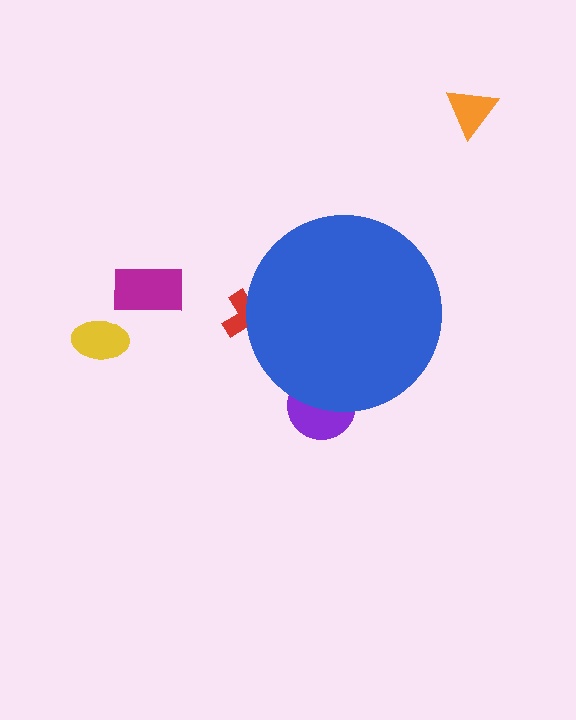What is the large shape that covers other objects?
A blue circle.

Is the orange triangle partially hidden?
No, the orange triangle is fully visible.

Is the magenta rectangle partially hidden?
No, the magenta rectangle is fully visible.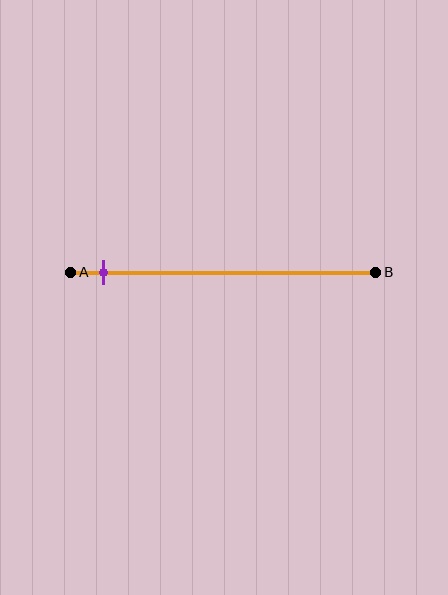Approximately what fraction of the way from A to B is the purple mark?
The purple mark is approximately 10% of the way from A to B.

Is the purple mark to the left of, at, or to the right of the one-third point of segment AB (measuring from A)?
The purple mark is to the left of the one-third point of segment AB.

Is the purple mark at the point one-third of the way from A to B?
No, the mark is at about 10% from A, not at the 33% one-third point.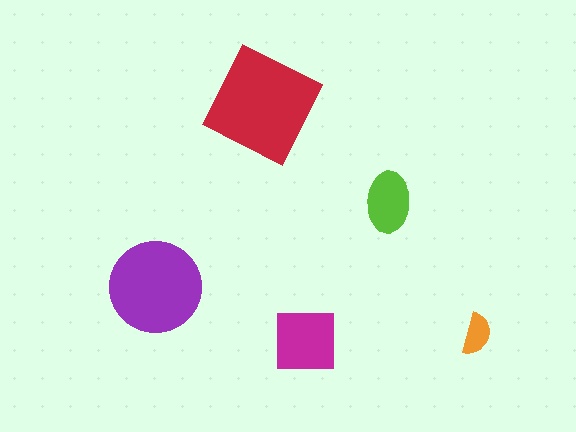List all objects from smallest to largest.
The orange semicircle, the lime ellipse, the magenta square, the purple circle, the red diamond.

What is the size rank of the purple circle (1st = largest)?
2nd.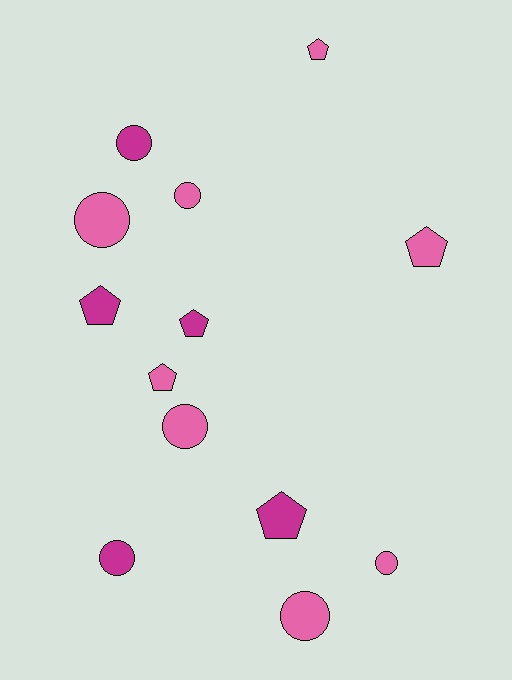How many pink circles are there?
There are 5 pink circles.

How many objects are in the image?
There are 13 objects.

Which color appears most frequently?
Pink, with 8 objects.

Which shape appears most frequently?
Circle, with 7 objects.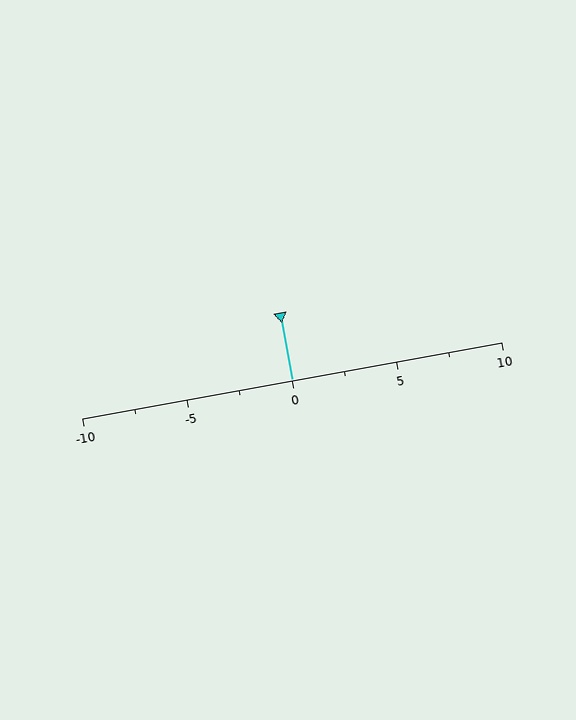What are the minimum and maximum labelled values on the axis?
The axis runs from -10 to 10.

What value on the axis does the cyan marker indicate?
The marker indicates approximately 0.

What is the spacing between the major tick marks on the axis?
The major ticks are spaced 5 apart.